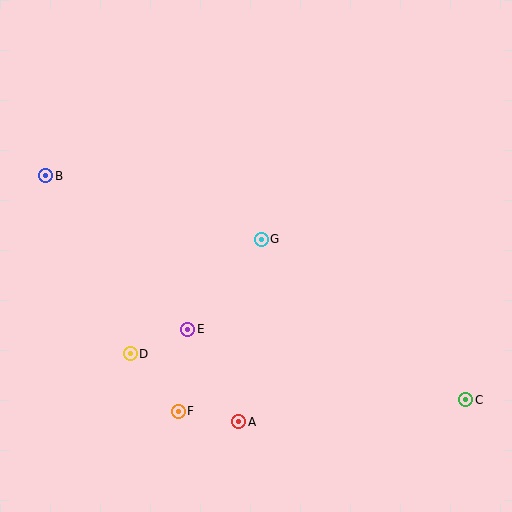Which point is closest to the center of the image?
Point G at (261, 239) is closest to the center.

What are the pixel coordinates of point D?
Point D is at (130, 354).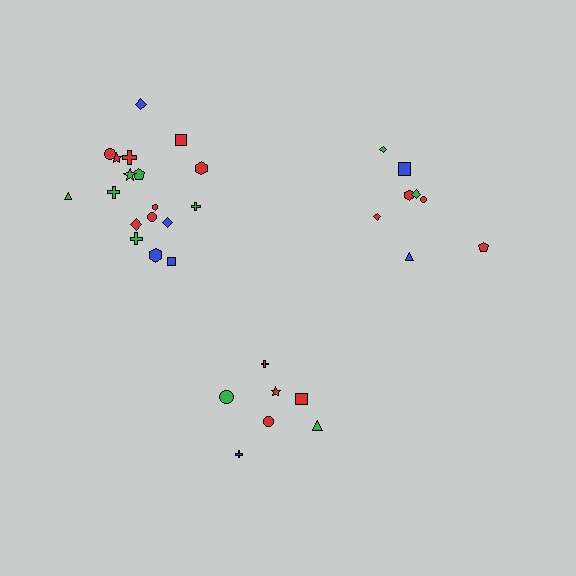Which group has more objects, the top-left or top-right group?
The top-left group.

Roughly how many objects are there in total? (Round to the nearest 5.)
Roughly 35 objects in total.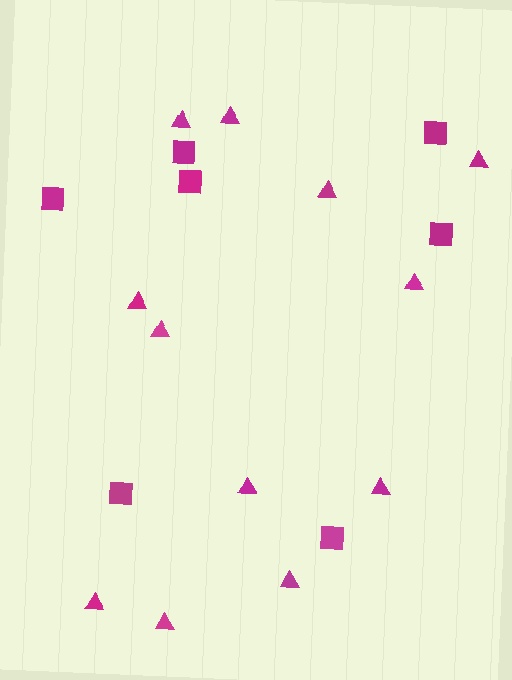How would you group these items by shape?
There are 2 groups: one group of squares (7) and one group of triangles (12).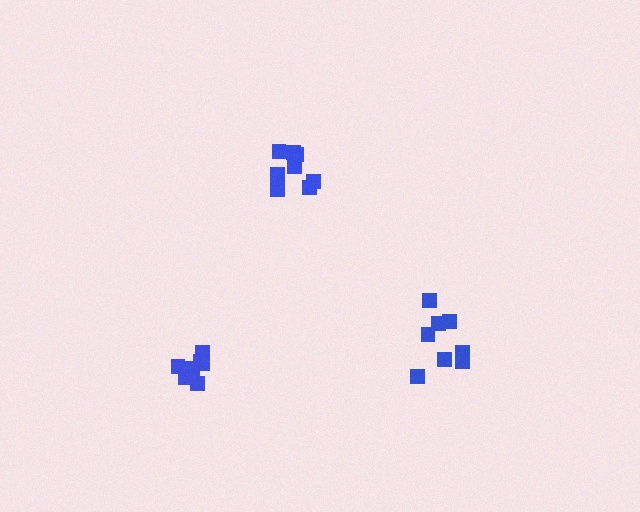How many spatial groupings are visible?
There are 3 spatial groupings.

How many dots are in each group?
Group 1: 8 dots, Group 2: 8 dots, Group 3: 7 dots (23 total).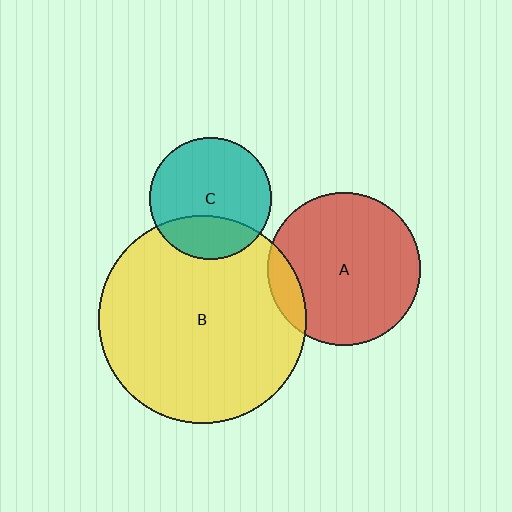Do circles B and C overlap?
Yes.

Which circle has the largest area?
Circle B (yellow).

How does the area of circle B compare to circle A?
Approximately 1.9 times.